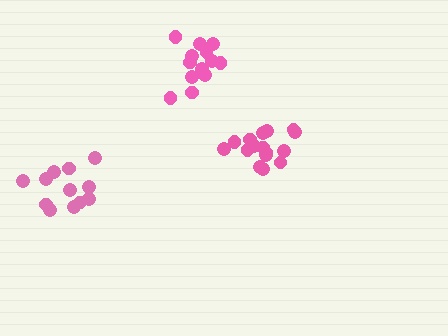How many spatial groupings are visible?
There are 3 spatial groupings.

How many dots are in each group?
Group 1: 13 dots, Group 2: 12 dots, Group 3: 16 dots (41 total).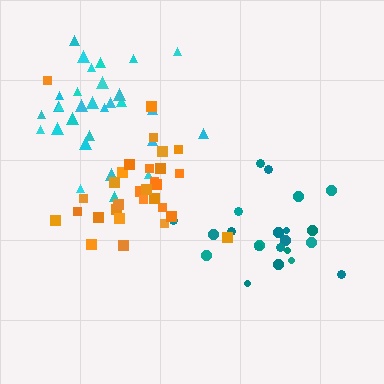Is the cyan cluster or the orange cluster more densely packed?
Orange.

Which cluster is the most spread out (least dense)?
Teal.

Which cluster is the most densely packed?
Orange.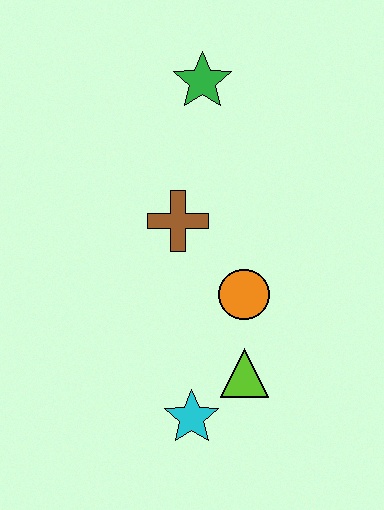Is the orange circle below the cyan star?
No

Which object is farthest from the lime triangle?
The green star is farthest from the lime triangle.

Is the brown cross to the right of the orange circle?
No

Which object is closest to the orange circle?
The lime triangle is closest to the orange circle.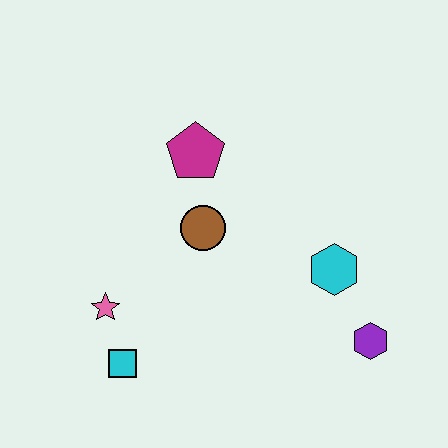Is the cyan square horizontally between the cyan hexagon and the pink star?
Yes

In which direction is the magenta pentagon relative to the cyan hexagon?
The magenta pentagon is to the left of the cyan hexagon.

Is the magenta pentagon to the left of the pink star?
No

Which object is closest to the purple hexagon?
The cyan hexagon is closest to the purple hexagon.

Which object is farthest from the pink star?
The purple hexagon is farthest from the pink star.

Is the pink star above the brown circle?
No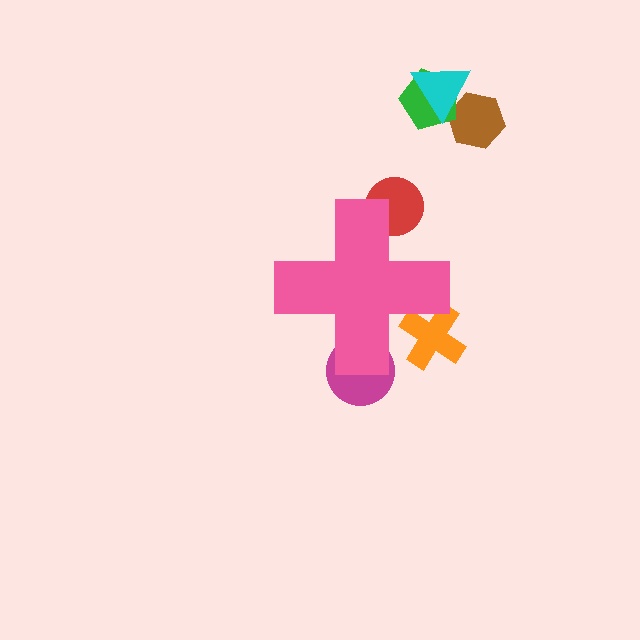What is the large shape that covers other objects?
A pink cross.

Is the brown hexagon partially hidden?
No, the brown hexagon is fully visible.